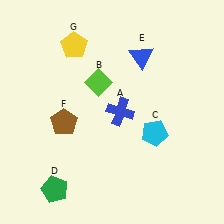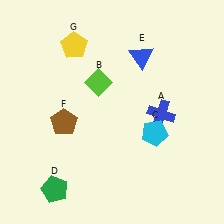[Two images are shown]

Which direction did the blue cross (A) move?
The blue cross (A) moved right.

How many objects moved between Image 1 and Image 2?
1 object moved between the two images.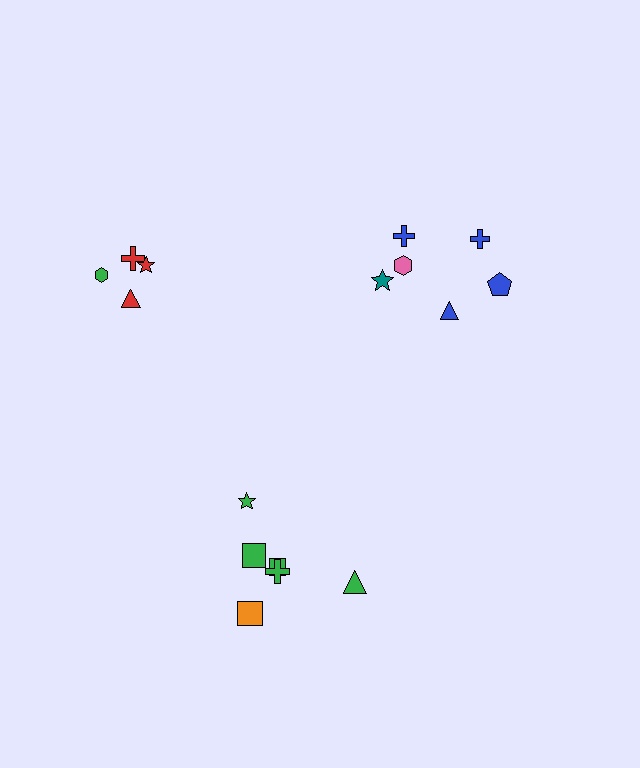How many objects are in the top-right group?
There are 6 objects.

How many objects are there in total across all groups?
There are 16 objects.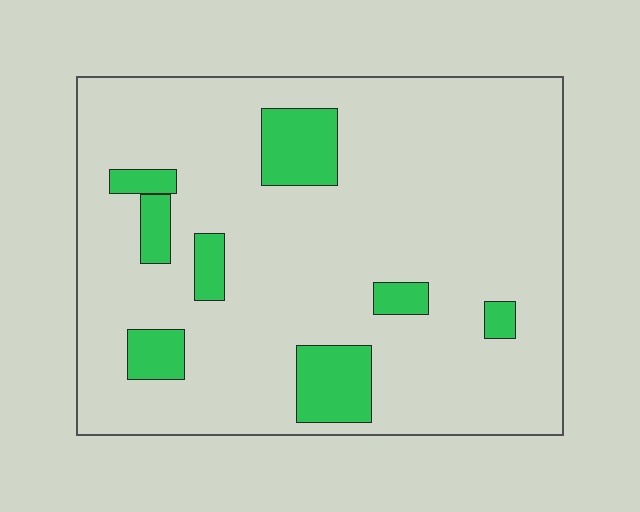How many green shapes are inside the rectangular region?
8.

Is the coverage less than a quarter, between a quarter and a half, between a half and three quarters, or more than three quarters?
Less than a quarter.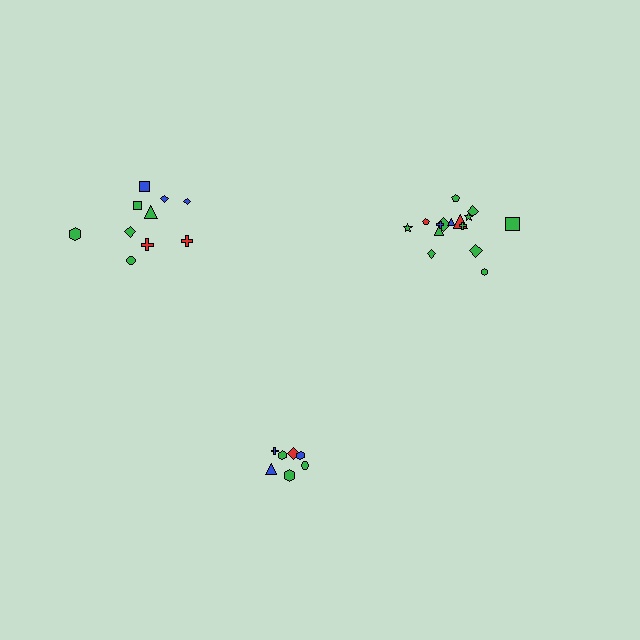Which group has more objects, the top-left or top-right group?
The top-right group.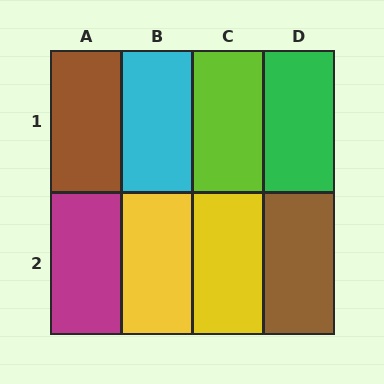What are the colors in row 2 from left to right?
Magenta, yellow, yellow, brown.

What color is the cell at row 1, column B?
Cyan.